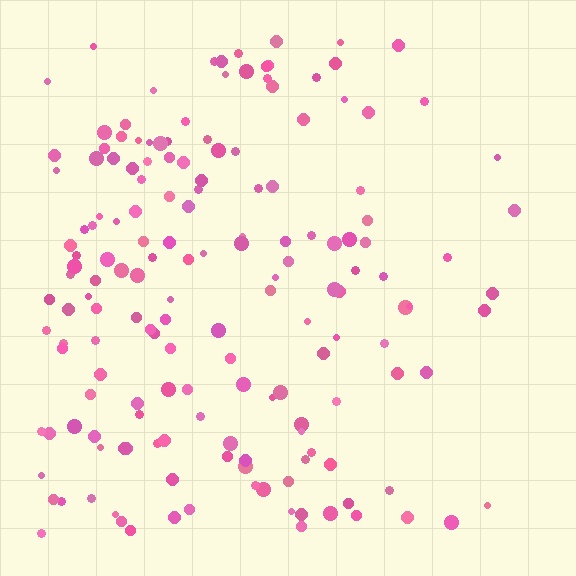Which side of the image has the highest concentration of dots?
The left.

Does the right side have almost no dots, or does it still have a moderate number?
Still a moderate number, just noticeably fewer than the left.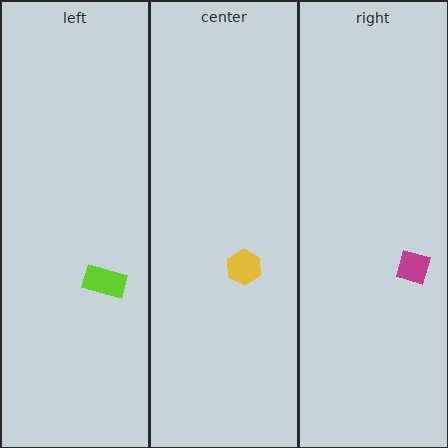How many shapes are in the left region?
1.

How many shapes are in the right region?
1.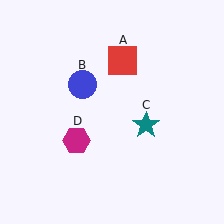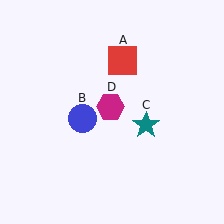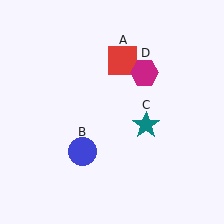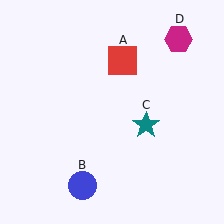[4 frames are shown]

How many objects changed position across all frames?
2 objects changed position: blue circle (object B), magenta hexagon (object D).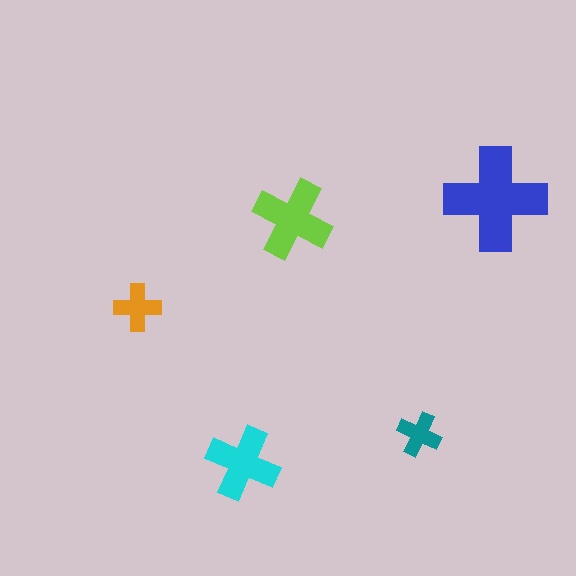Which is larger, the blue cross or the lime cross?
The blue one.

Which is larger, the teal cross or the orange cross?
The orange one.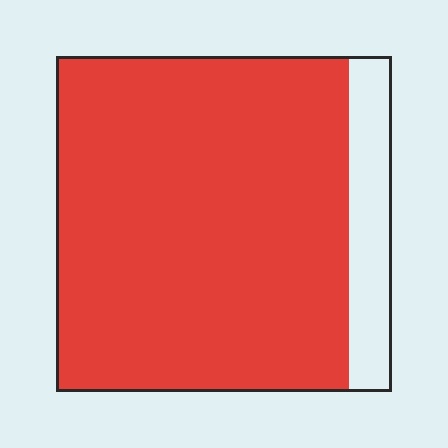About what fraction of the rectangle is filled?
About seven eighths (7/8).